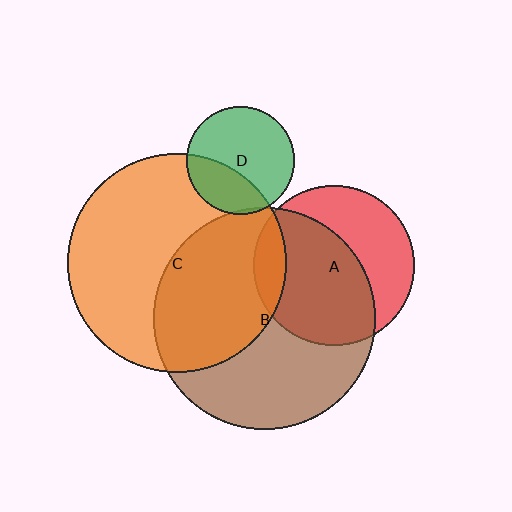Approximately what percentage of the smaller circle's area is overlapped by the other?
Approximately 10%.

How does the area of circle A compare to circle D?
Approximately 2.2 times.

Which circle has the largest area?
Circle B (brown).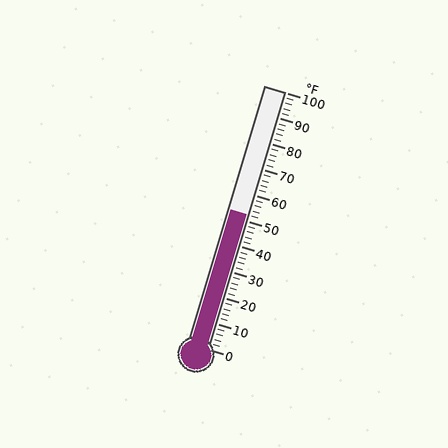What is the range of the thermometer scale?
The thermometer scale ranges from 0°F to 100°F.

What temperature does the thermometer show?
The thermometer shows approximately 52°F.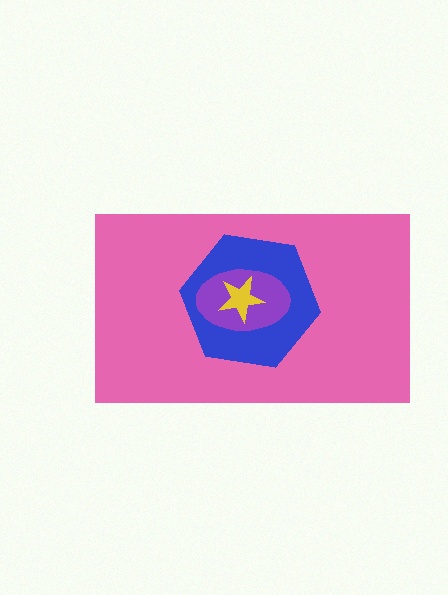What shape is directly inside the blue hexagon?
The purple ellipse.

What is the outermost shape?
The pink rectangle.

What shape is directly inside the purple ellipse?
The yellow star.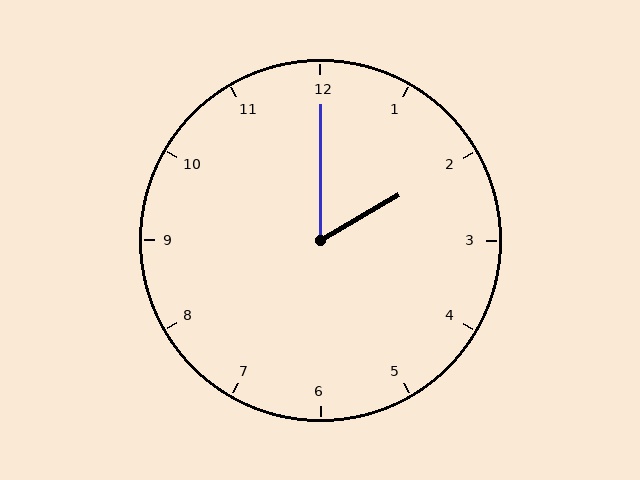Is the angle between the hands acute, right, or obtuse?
It is acute.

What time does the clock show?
2:00.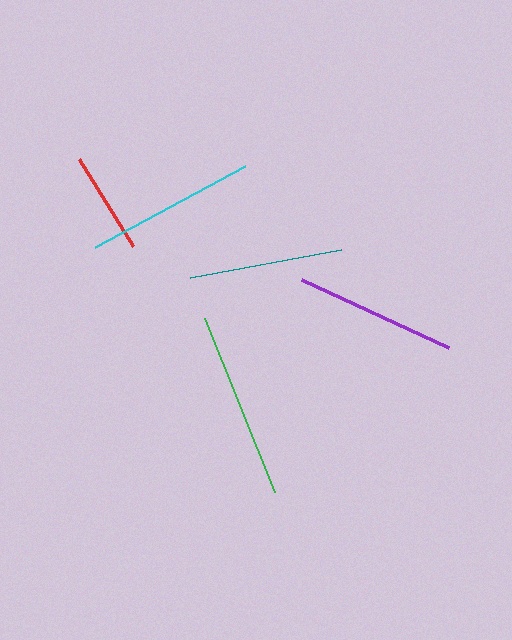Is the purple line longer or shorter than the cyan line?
The cyan line is longer than the purple line.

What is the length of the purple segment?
The purple segment is approximately 162 pixels long.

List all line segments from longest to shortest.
From longest to shortest: green, cyan, purple, teal, red.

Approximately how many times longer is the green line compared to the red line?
The green line is approximately 1.8 times the length of the red line.